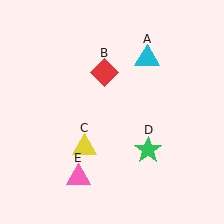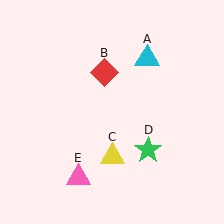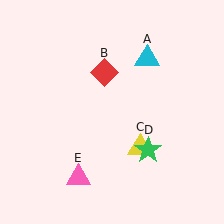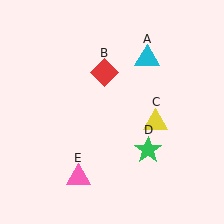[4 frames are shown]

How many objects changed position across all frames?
1 object changed position: yellow triangle (object C).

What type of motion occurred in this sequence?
The yellow triangle (object C) rotated counterclockwise around the center of the scene.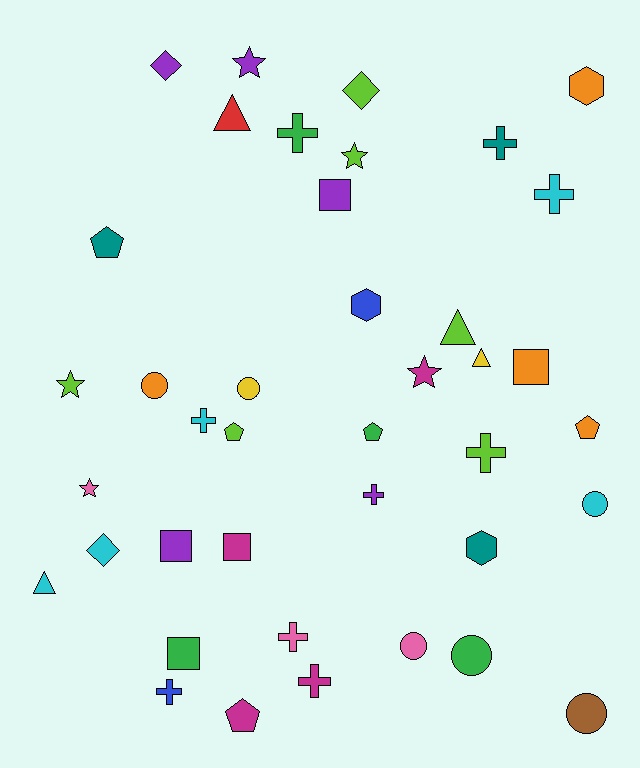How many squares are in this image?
There are 5 squares.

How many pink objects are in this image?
There are 3 pink objects.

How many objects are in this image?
There are 40 objects.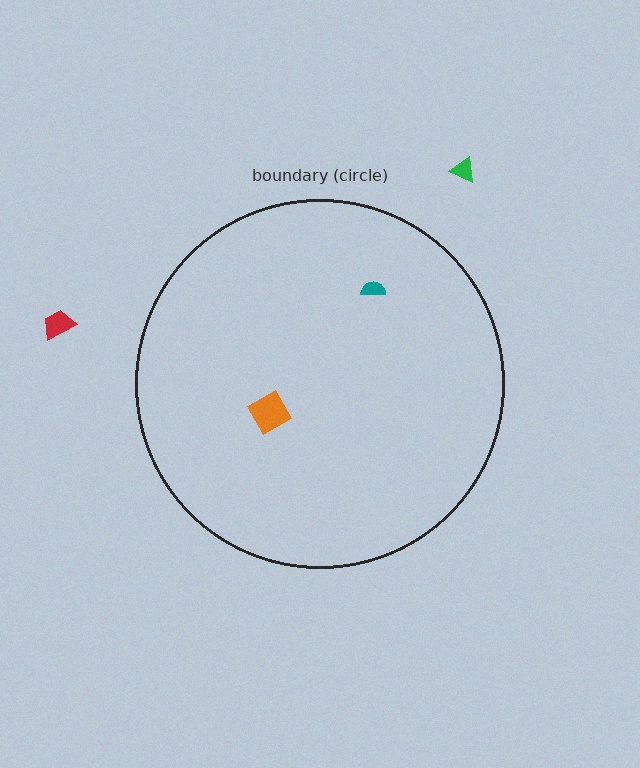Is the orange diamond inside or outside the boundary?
Inside.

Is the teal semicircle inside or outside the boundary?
Inside.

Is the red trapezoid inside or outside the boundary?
Outside.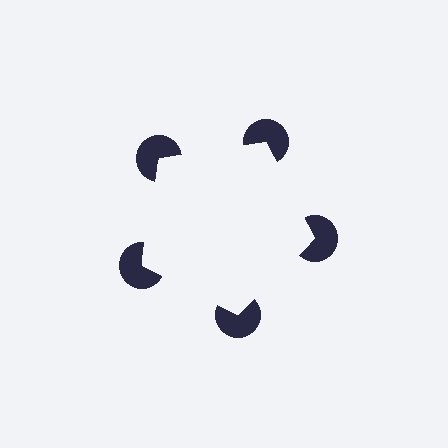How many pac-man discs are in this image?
There are 5 — one at each vertex of the illusory pentagon.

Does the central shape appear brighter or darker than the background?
It typically appears slightly brighter than the background, even though no actual brightness change is drawn.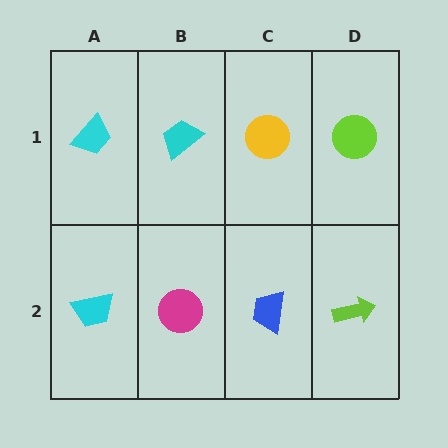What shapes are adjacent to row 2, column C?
A yellow circle (row 1, column C), a magenta circle (row 2, column B), a lime arrow (row 2, column D).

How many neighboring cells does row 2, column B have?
3.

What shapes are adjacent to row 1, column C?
A blue trapezoid (row 2, column C), a cyan trapezoid (row 1, column B), a lime circle (row 1, column D).